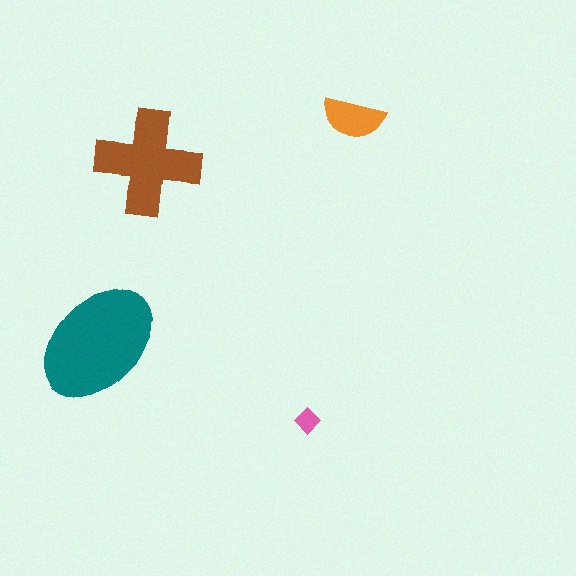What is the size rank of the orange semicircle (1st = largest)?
3rd.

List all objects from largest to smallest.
The teal ellipse, the brown cross, the orange semicircle, the pink diamond.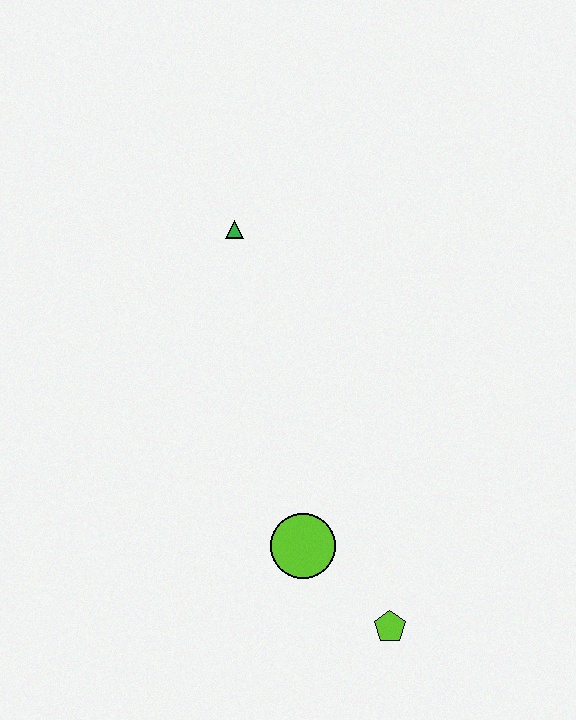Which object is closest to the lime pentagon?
The lime circle is closest to the lime pentagon.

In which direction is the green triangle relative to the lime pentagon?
The green triangle is above the lime pentagon.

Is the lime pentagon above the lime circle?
No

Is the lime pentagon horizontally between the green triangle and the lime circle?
No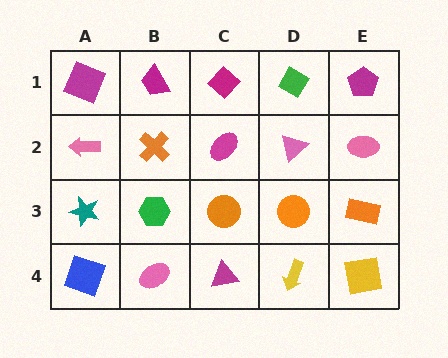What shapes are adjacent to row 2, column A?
A magenta square (row 1, column A), a teal star (row 3, column A), an orange cross (row 2, column B).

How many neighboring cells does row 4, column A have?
2.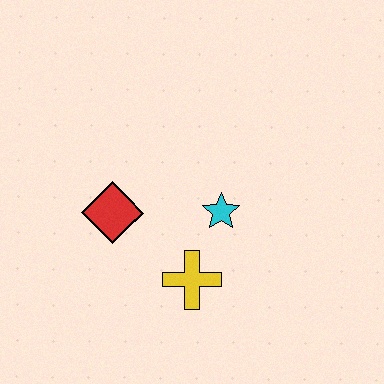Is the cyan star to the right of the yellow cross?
Yes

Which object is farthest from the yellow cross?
The red diamond is farthest from the yellow cross.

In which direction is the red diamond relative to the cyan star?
The red diamond is to the left of the cyan star.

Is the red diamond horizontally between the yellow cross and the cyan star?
No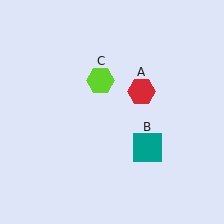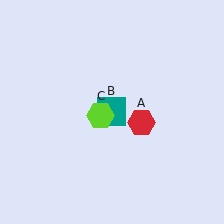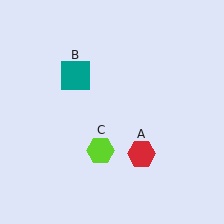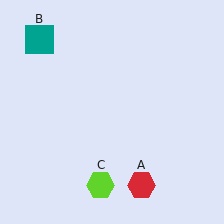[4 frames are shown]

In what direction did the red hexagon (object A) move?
The red hexagon (object A) moved down.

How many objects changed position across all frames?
3 objects changed position: red hexagon (object A), teal square (object B), lime hexagon (object C).